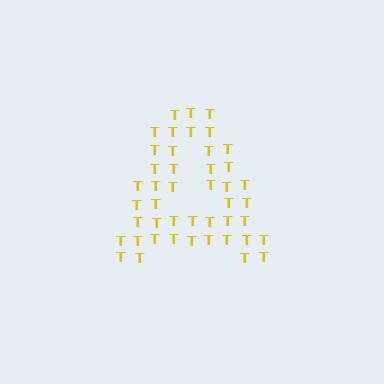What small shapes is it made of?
It is made of small letter T's.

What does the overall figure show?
The overall figure shows the letter A.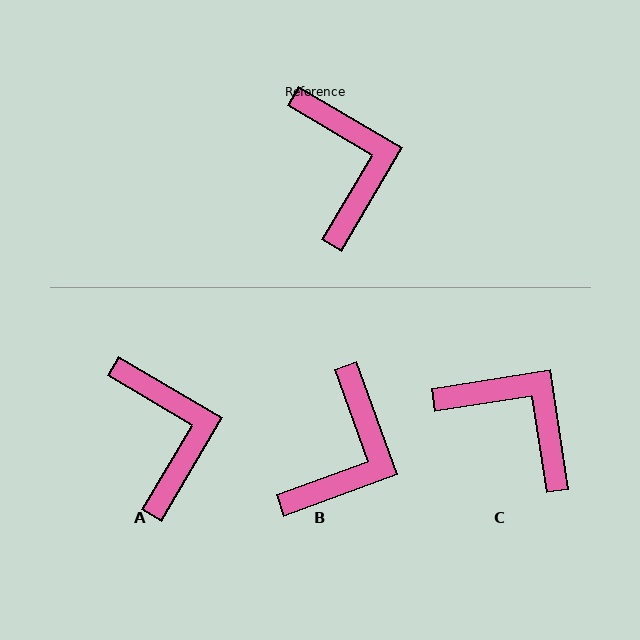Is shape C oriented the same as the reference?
No, it is off by about 39 degrees.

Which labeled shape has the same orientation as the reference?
A.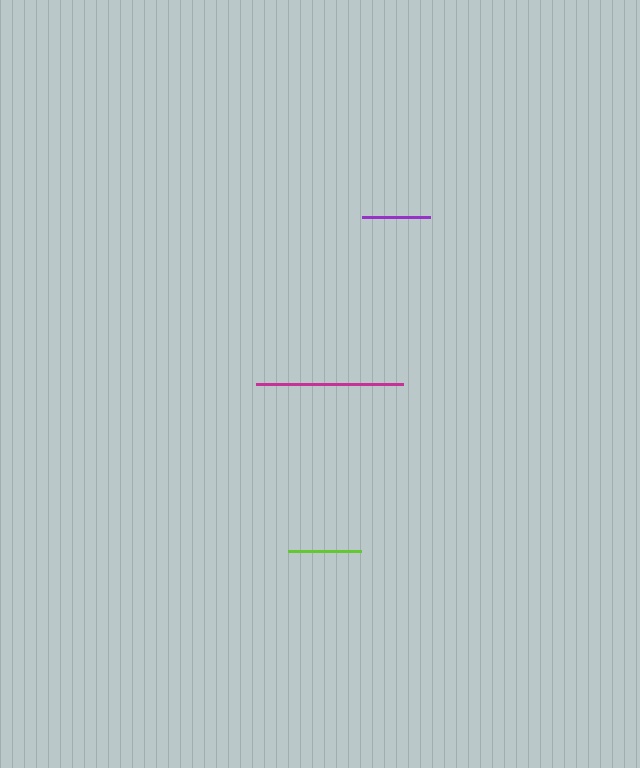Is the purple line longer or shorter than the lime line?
The lime line is longer than the purple line.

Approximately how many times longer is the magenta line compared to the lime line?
The magenta line is approximately 2.0 times the length of the lime line.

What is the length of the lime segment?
The lime segment is approximately 73 pixels long.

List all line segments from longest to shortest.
From longest to shortest: magenta, lime, purple.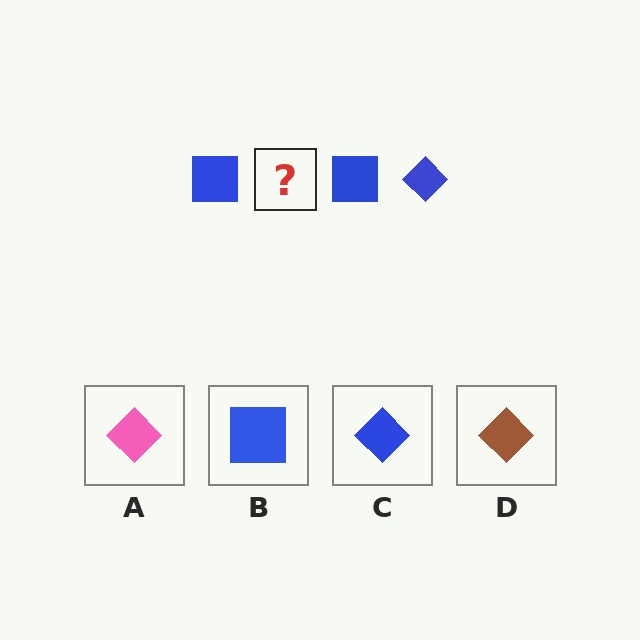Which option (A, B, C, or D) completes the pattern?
C.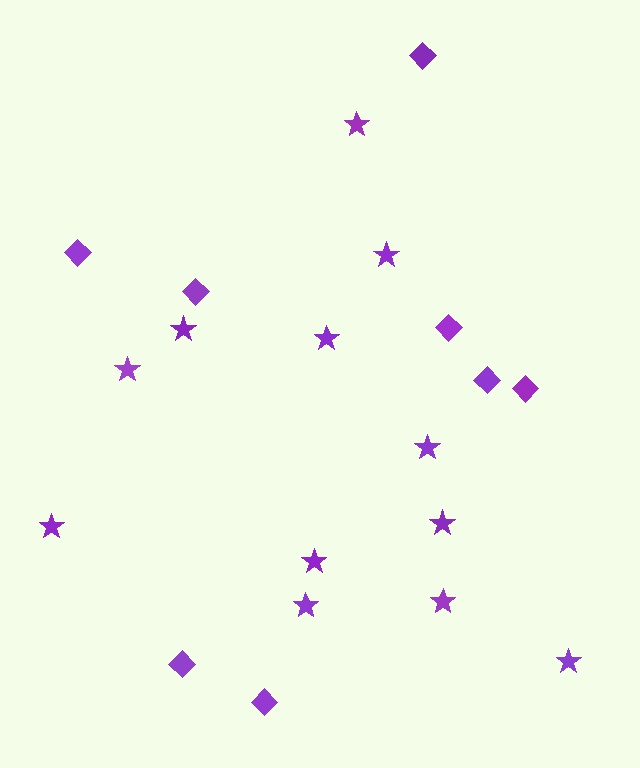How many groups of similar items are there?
There are 2 groups: one group of stars (12) and one group of diamonds (8).